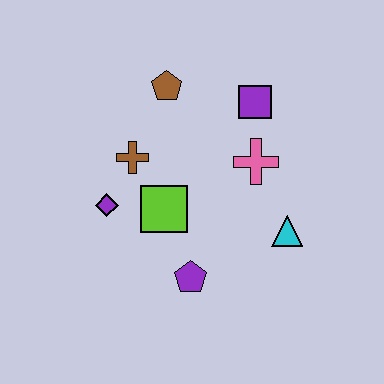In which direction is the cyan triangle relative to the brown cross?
The cyan triangle is to the right of the brown cross.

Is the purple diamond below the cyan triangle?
No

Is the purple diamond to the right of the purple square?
No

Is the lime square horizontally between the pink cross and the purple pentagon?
No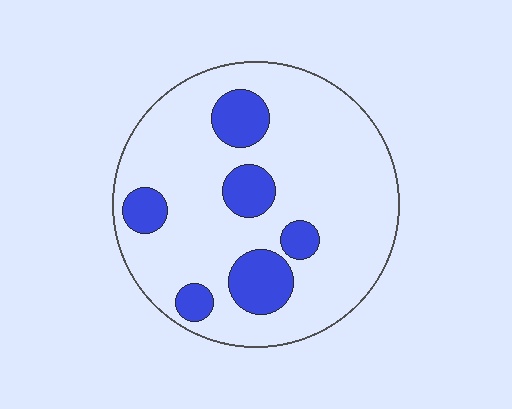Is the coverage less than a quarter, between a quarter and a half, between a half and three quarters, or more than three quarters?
Less than a quarter.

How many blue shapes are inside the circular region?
6.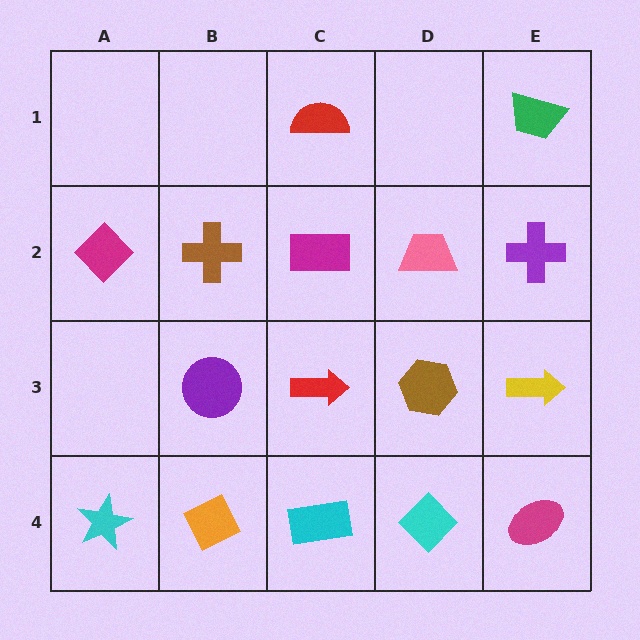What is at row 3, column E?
A yellow arrow.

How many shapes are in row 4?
5 shapes.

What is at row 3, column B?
A purple circle.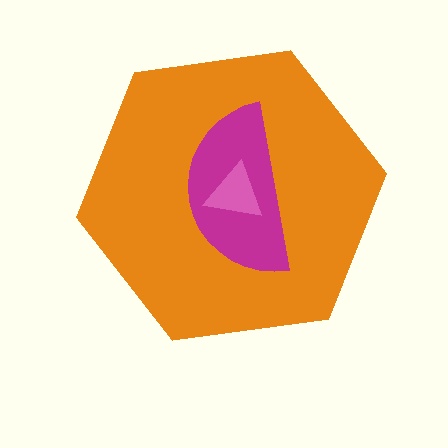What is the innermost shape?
The pink triangle.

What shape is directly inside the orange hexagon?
The magenta semicircle.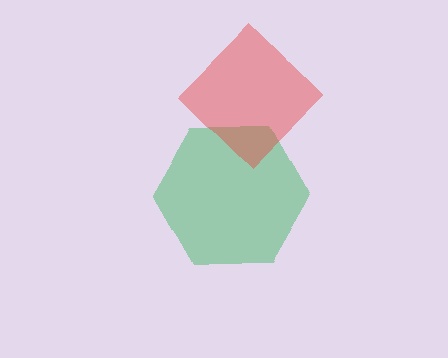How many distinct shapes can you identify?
There are 2 distinct shapes: a green hexagon, a red diamond.